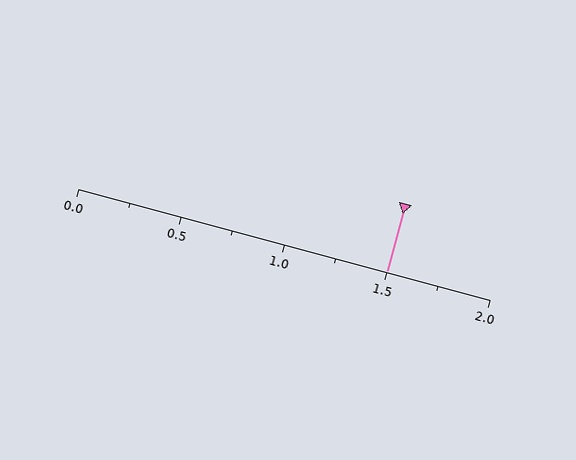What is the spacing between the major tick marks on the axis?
The major ticks are spaced 0.5 apart.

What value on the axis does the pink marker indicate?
The marker indicates approximately 1.5.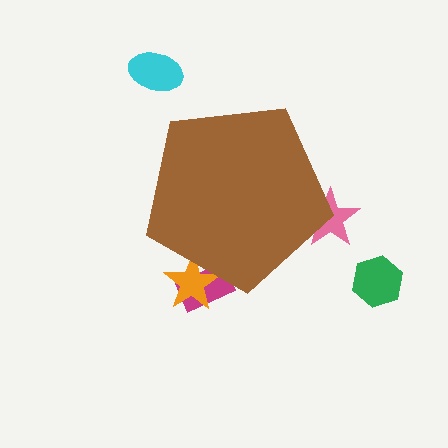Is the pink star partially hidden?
Yes, the pink star is partially hidden behind the brown pentagon.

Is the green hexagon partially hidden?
No, the green hexagon is fully visible.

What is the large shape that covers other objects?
A brown pentagon.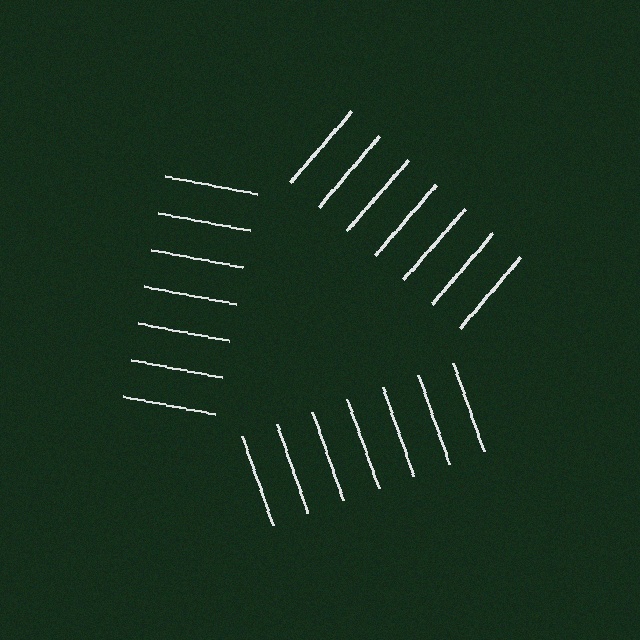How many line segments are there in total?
21 — 7 along each of the 3 edges.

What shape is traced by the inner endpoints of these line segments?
An illusory triangle — the line segments terminate on its edges but no continuous stroke is drawn.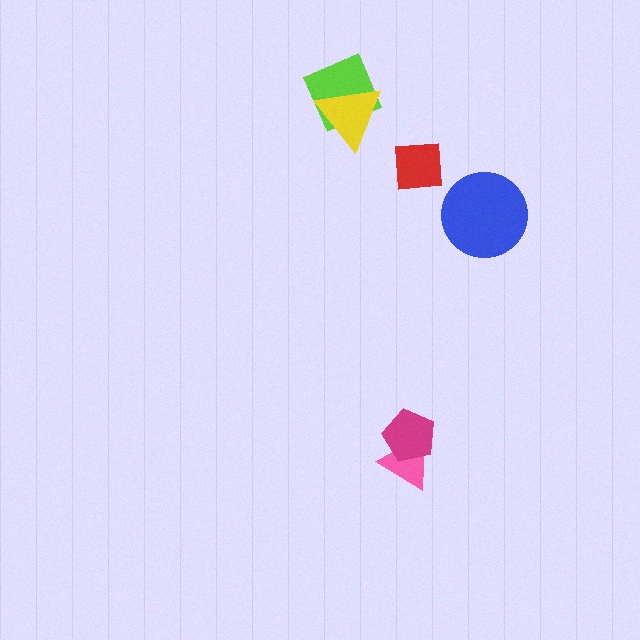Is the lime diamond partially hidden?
Yes, it is partially covered by another shape.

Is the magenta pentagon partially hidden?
No, no other shape covers it.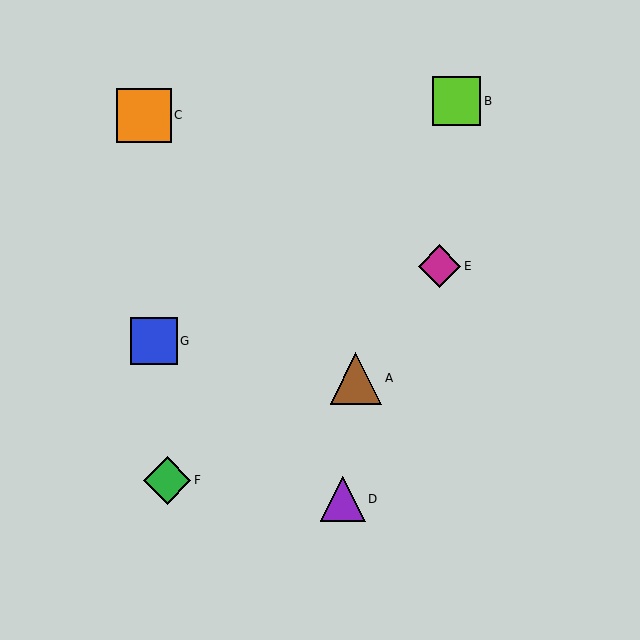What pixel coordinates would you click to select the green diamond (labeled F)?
Click at (167, 480) to select the green diamond F.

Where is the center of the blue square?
The center of the blue square is at (154, 341).